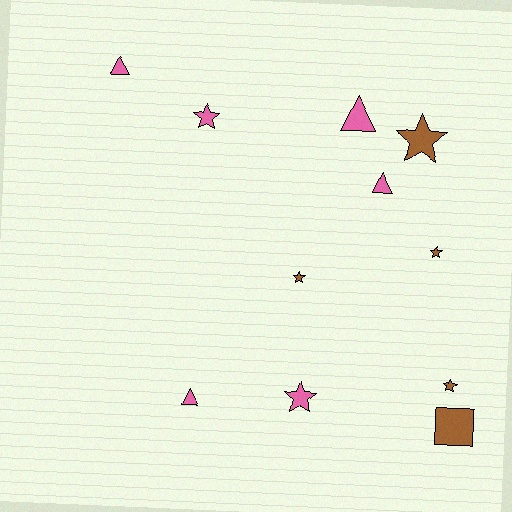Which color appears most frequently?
Pink, with 6 objects.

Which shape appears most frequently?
Star, with 6 objects.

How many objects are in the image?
There are 11 objects.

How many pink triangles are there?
There are 4 pink triangles.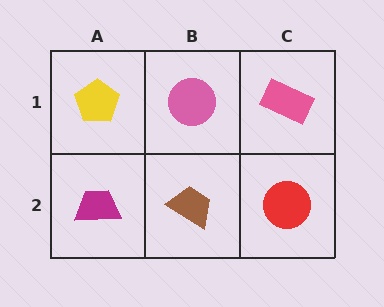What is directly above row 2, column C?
A pink rectangle.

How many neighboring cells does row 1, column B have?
3.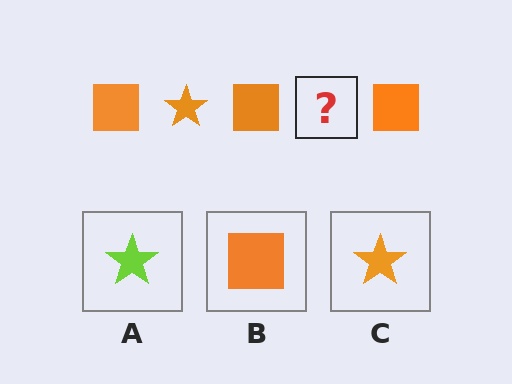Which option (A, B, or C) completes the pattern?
C.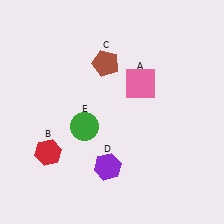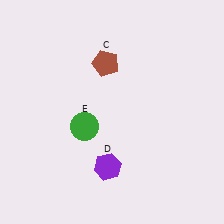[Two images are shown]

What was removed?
The pink square (A), the red hexagon (B) were removed in Image 2.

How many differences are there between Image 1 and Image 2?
There are 2 differences between the two images.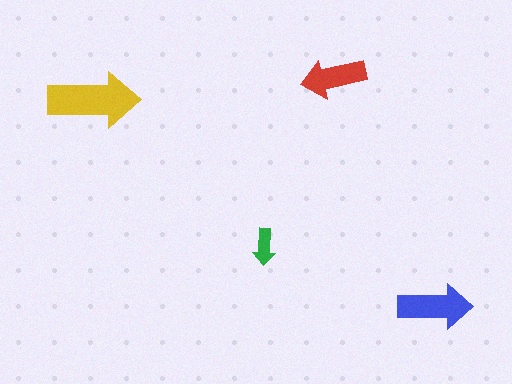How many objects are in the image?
There are 4 objects in the image.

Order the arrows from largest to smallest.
the yellow one, the blue one, the red one, the green one.